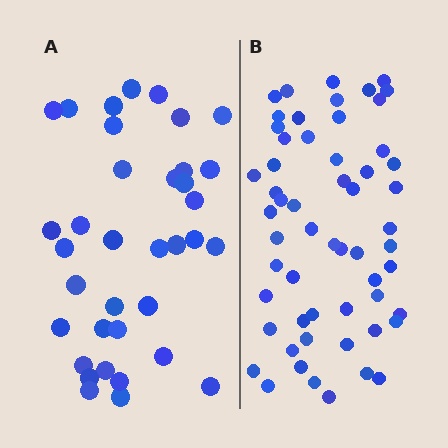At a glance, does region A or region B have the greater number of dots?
Region B (the right region) has more dots.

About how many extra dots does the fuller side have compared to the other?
Region B has approximately 20 more dots than region A.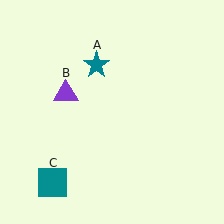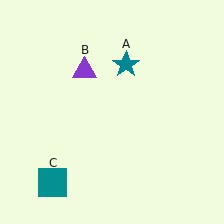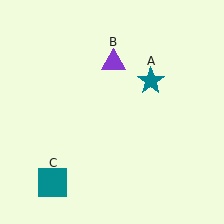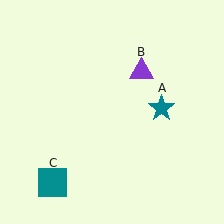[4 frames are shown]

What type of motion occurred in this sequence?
The teal star (object A), purple triangle (object B) rotated clockwise around the center of the scene.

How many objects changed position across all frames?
2 objects changed position: teal star (object A), purple triangle (object B).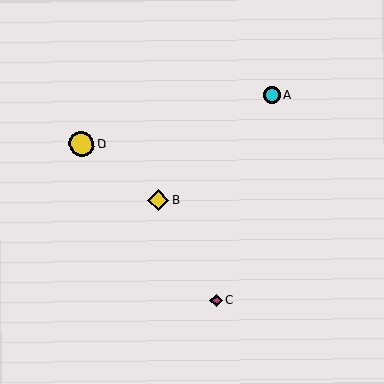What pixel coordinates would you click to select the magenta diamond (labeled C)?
Click at (216, 300) to select the magenta diamond C.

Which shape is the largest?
The yellow circle (labeled D) is the largest.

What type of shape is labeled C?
Shape C is a magenta diamond.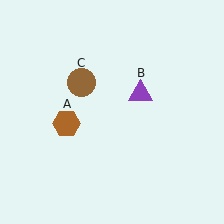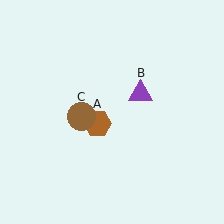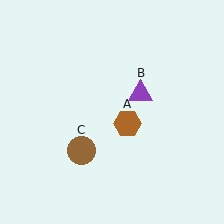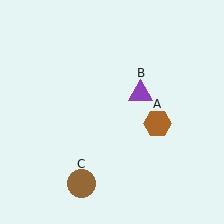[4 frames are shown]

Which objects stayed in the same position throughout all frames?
Purple triangle (object B) remained stationary.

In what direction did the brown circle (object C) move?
The brown circle (object C) moved down.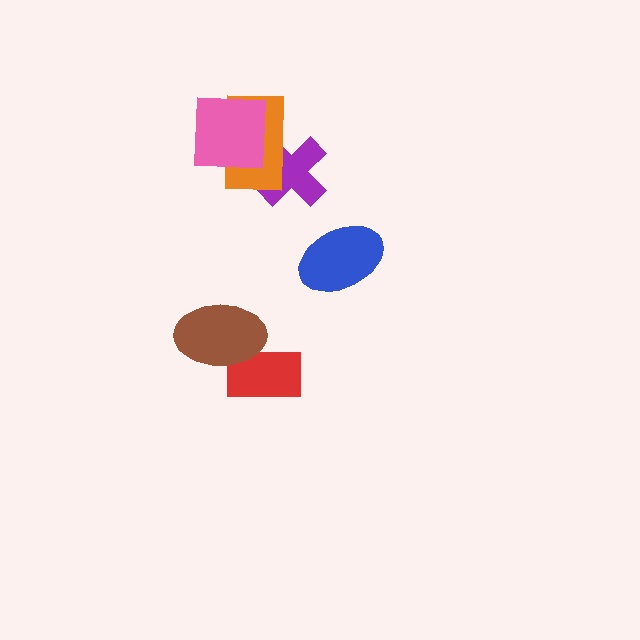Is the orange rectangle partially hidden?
Yes, it is partially covered by another shape.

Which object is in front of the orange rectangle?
The pink square is in front of the orange rectangle.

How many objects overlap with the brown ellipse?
1 object overlaps with the brown ellipse.